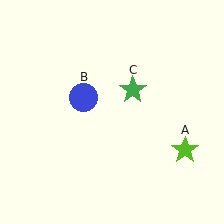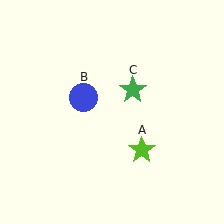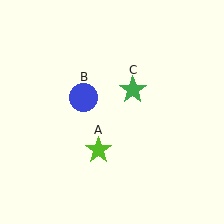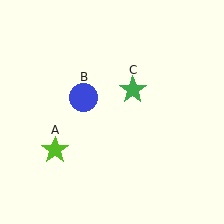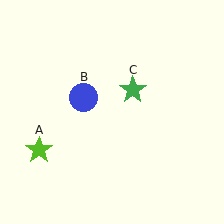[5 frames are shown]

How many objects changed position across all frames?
1 object changed position: lime star (object A).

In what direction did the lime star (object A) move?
The lime star (object A) moved left.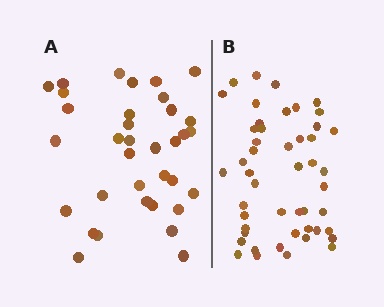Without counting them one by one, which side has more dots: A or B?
Region B (the right region) has more dots.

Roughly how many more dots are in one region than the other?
Region B has approximately 15 more dots than region A.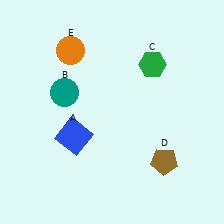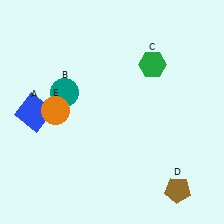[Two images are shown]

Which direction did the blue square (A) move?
The blue square (A) moved left.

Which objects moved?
The objects that moved are: the blue square (A), the brown pentagon (D), the orange circle (E).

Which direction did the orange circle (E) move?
The orange circle (E) moved down.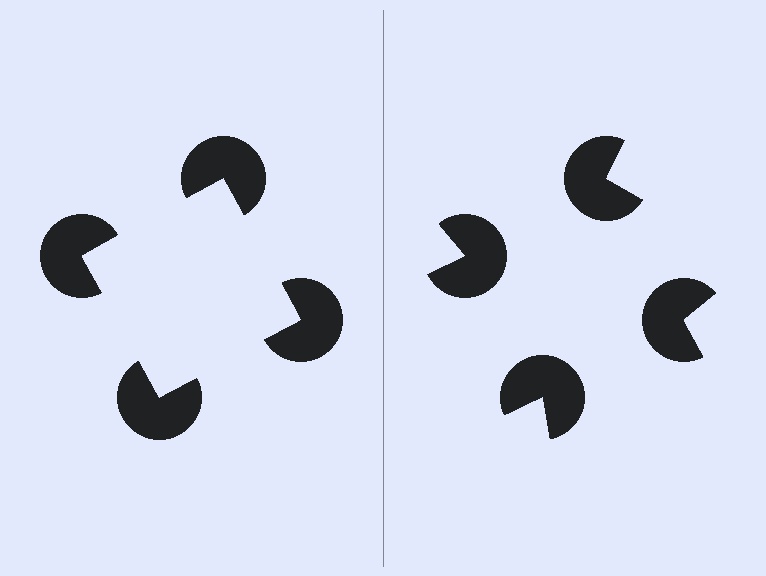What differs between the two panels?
The pac-man discs are positioned identically on both sides; only the wedge orientations differ. On the left they align to a square; on the right they are misaligned.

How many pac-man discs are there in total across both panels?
8 — 4 on each side.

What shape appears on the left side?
An illusory square.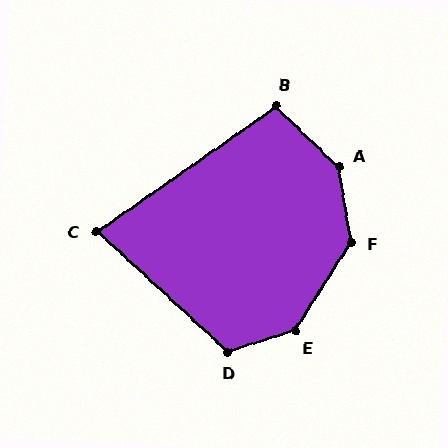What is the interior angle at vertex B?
Approximately 101 degrees (obtuse).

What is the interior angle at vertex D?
Approximately 120 degrees (obtuse).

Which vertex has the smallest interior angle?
C, at approximately 77 degrees.